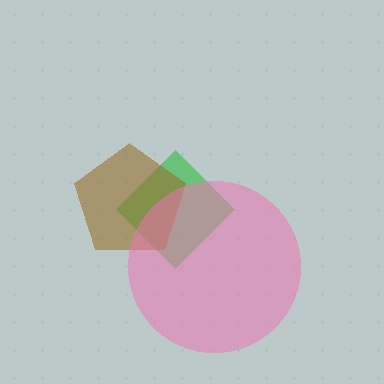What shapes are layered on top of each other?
The layered shapes are: a green diamond, a brown pentagon, a pink circle.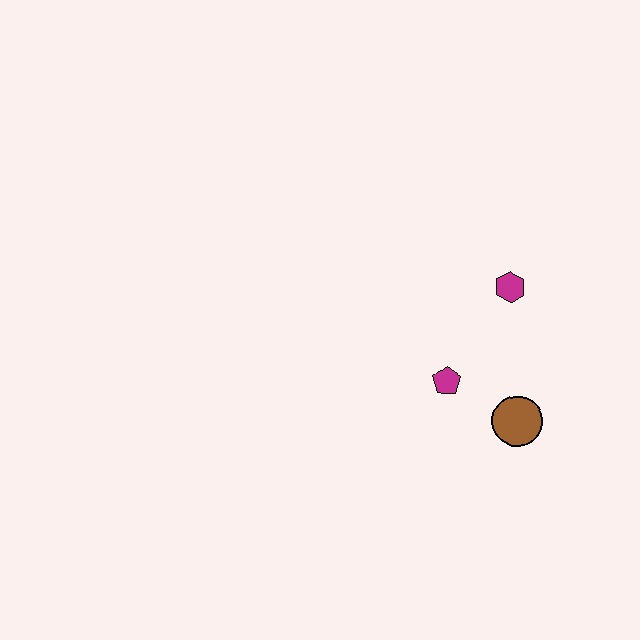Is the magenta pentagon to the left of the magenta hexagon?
Yes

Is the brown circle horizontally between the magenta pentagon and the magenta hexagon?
No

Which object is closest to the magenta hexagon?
The magenta pentagon is closest to the magenta hexagon.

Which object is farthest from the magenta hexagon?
The brown circle is farthest from the magenta hexagon.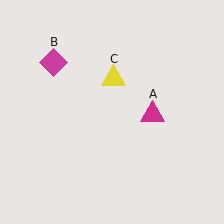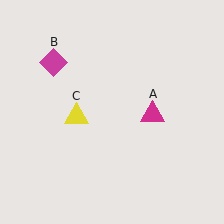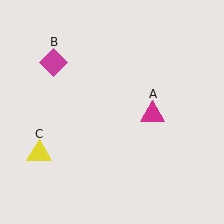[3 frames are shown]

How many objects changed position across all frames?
1 object changed position: yellow triangle (object C).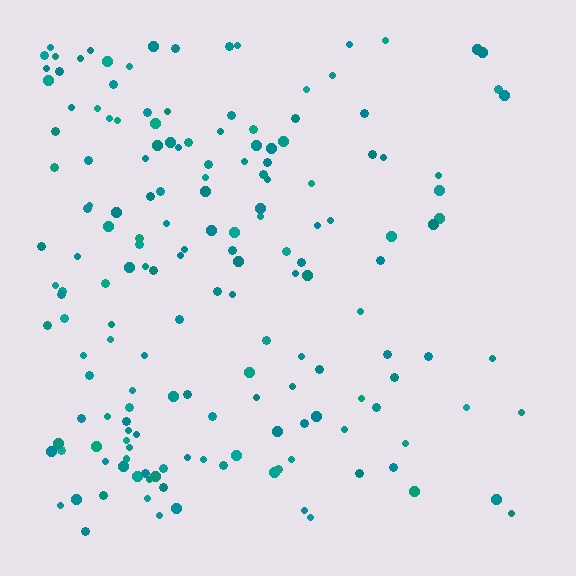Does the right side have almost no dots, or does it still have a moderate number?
Still a moderate number, just noticeably fewer than the left.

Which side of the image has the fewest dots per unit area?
The right.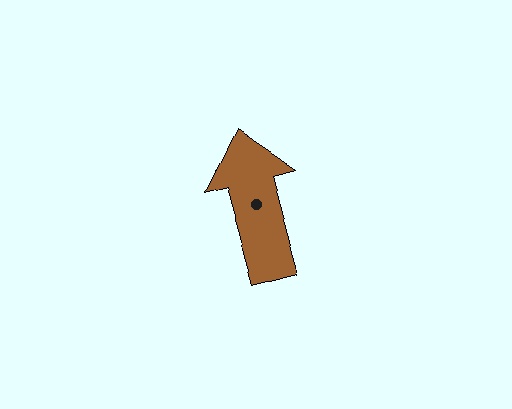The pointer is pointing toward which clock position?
Roughly 11 o'clock.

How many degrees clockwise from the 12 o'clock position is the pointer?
Approximately 345 degrees.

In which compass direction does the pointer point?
North.